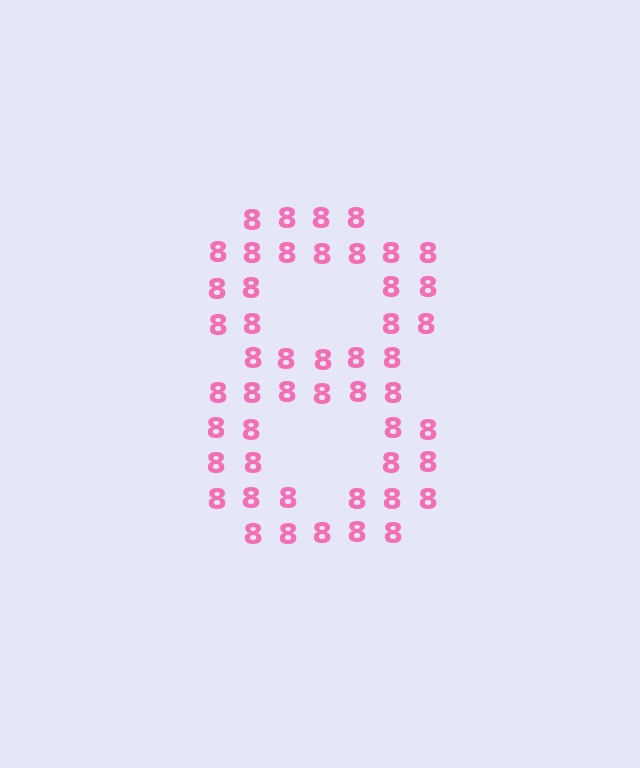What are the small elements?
The small elements are digit 8's.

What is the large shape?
The large shape is the digit 8.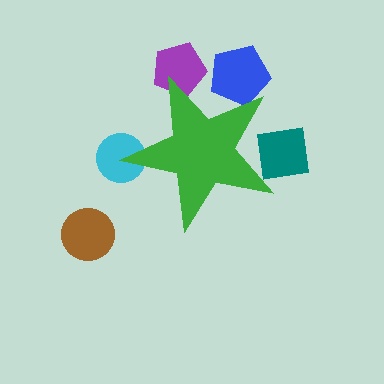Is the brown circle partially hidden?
No, the brown circle is fully visible.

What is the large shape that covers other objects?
A green star.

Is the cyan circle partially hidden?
Yes, the cyan circle is partially hidden behind the green star.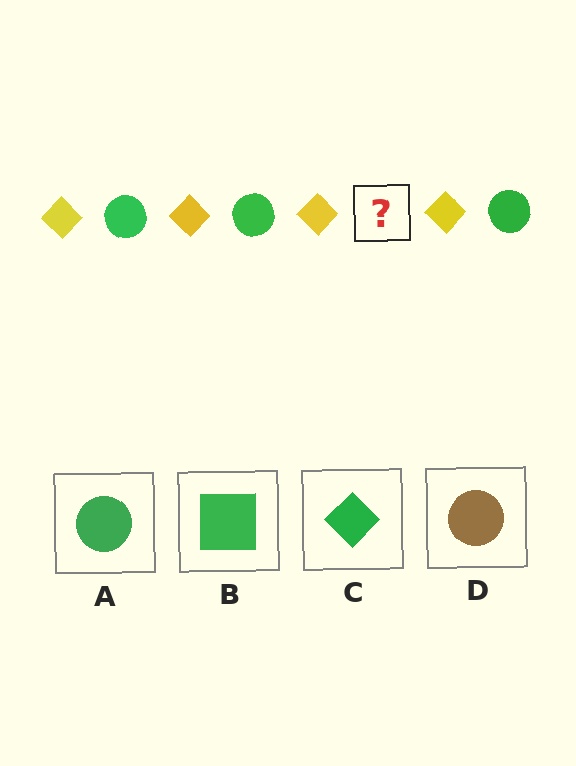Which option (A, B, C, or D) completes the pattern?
A.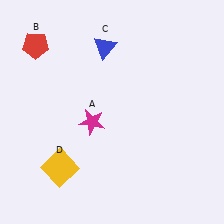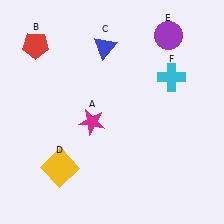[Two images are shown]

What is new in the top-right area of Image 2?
A cyan cross (F) was added in the top-right area of Image 2.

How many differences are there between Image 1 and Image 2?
There are 2 differences between the two images.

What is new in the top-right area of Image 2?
A purple circle (E) was added in the top-right area of Image 2.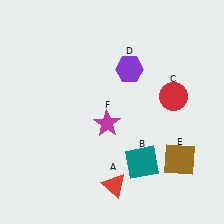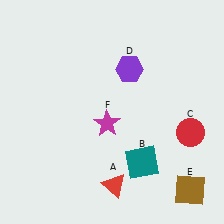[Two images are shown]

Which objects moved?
The objects that moved are: the red circle (C), the brown square (E).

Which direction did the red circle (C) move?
The red circle (C) moved down.